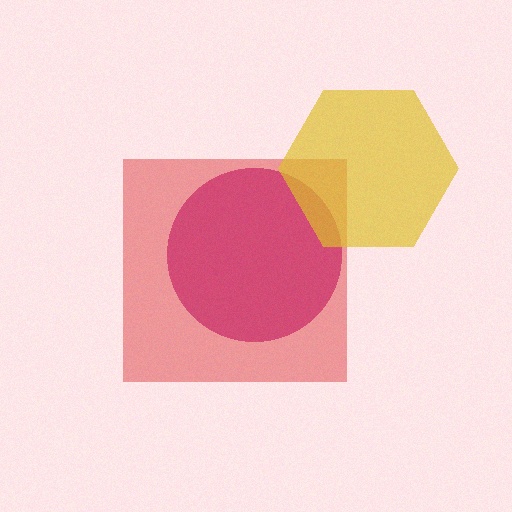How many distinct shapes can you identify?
There are 3 distinct shapes: a magenta circle, a red square, a yellow hexagon.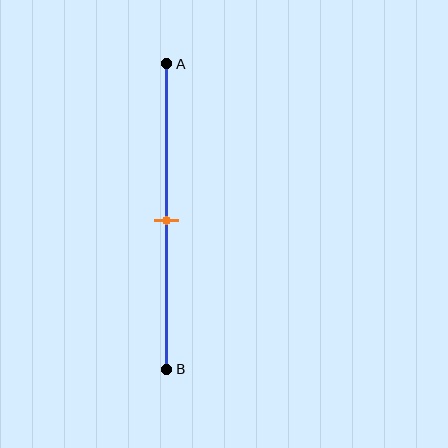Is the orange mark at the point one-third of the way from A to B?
No, the mark is at about 50% from A, not at the 33% one-third point.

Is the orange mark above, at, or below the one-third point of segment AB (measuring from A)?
The orange mark is below the one-third point of segment AB.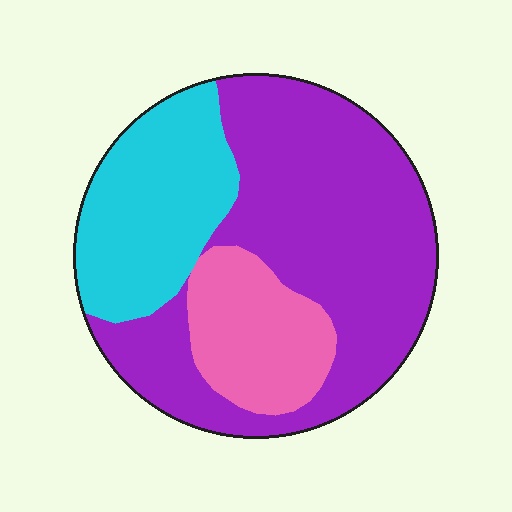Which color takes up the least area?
Pink, at roughly 15%.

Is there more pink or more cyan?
Cyan.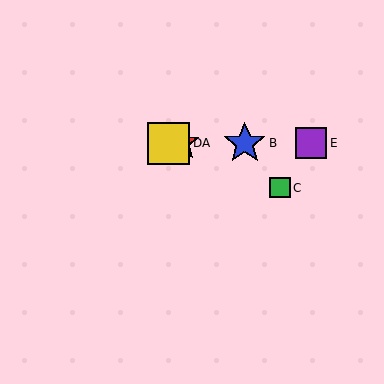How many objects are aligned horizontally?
4 objects (A, B, D, E) are aligned horizontally.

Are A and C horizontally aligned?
No, A is at y≈143 and C is at y≈188.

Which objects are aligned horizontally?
Objects A, B, D, E are aligned horizontally.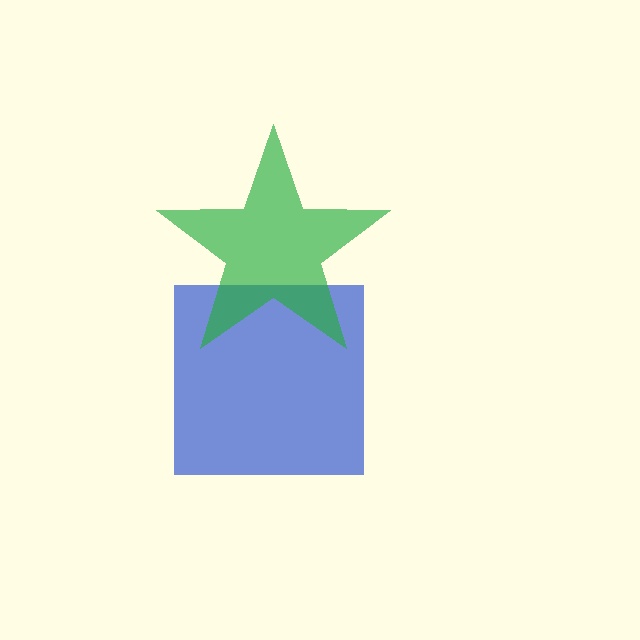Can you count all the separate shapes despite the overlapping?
Yes, there are 2 separate shapes.